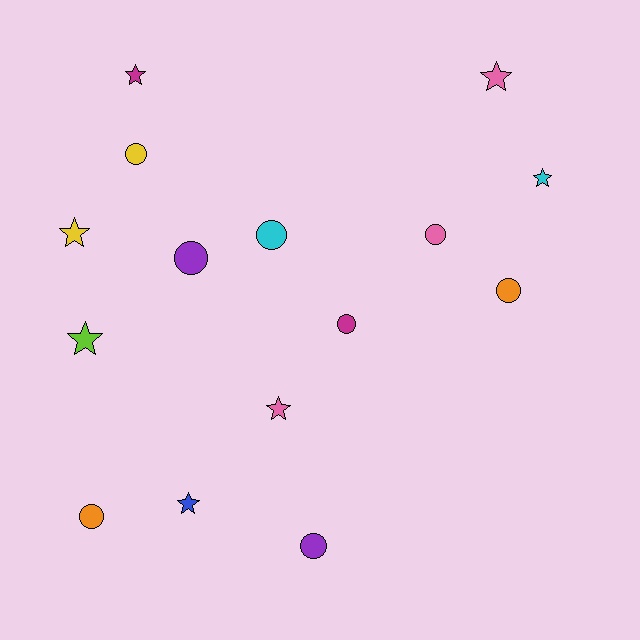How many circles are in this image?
There are 8 circles.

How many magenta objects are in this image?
There are 2 magenta objects.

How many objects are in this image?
There are 15 objects.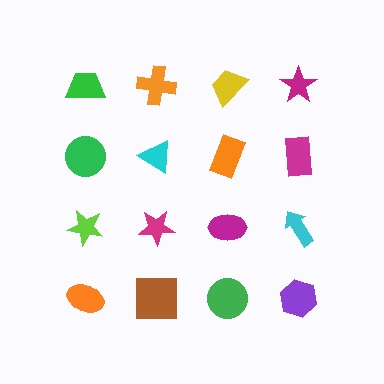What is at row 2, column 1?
A green circle.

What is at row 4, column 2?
A brown square.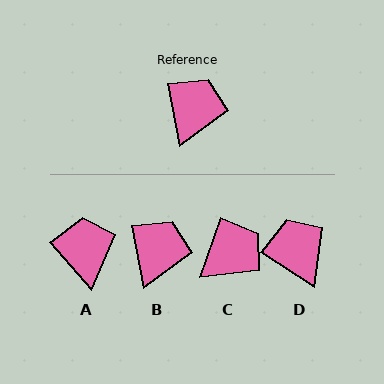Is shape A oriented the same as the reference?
No, it is off by about 31 degrees.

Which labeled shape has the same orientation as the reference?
B.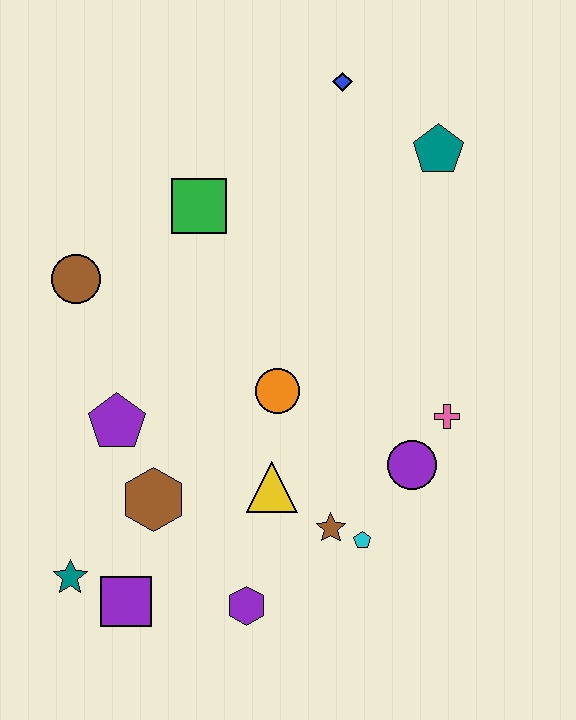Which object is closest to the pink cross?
The purple circle is closest to the pink cross.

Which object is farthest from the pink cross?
The teal star is farthest from the pink cross.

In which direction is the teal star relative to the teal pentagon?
The teal star is below the teal pentagon.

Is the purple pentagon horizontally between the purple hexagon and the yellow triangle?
No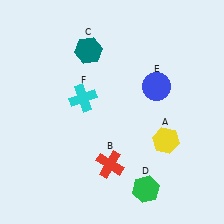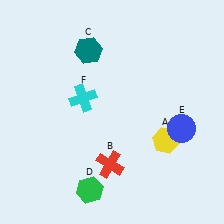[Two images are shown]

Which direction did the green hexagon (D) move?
The green hexagon (D) moved left.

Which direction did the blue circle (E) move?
The blue circle (E) moved down.